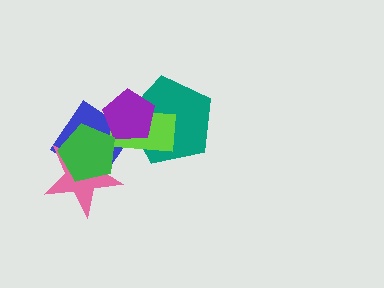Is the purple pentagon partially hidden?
No, no other shape covers it.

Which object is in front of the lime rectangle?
The purple pentagon is in front of the lime rectangle.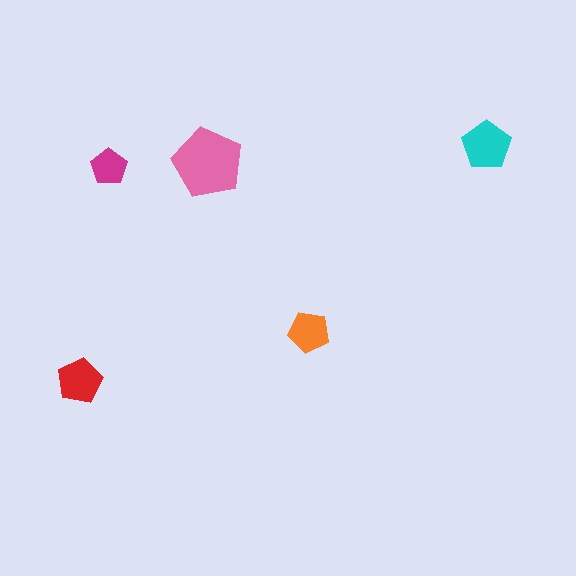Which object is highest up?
The cyan pentagon is topmost.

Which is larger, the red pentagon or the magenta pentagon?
The red one.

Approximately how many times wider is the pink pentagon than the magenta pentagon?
About 2 times wider.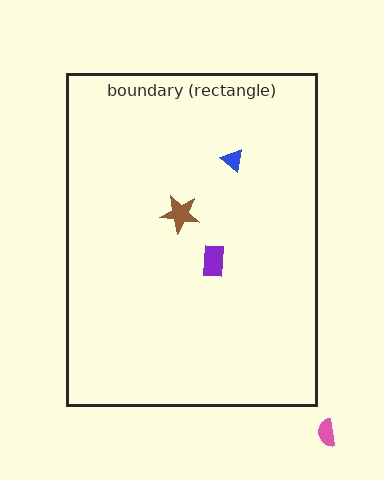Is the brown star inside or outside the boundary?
Inside.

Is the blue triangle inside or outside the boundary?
Inside.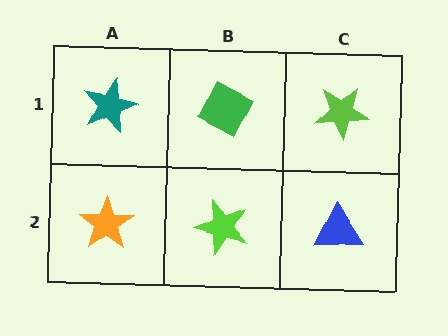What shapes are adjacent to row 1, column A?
An orange star (row 2, column A), a green diamond (row 1, column B).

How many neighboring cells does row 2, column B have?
3.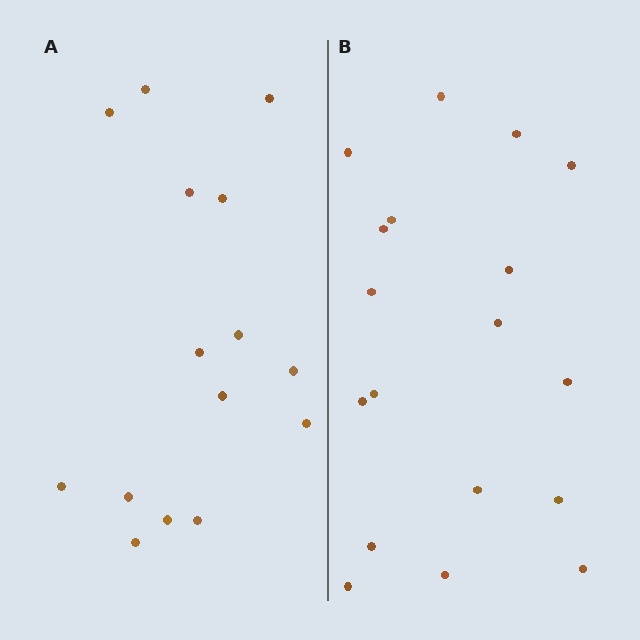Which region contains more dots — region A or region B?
Region B (the right region) has more dots.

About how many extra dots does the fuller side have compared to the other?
Region B has just a few more — roughly 2 or 3 more dots than region A.